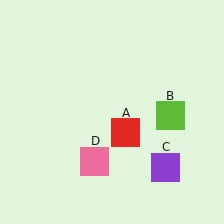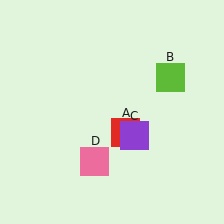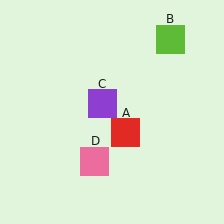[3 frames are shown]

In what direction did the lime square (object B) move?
The lime square (object B) moved up.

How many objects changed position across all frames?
2 objects changed position: lime square (object B), purple square (object C).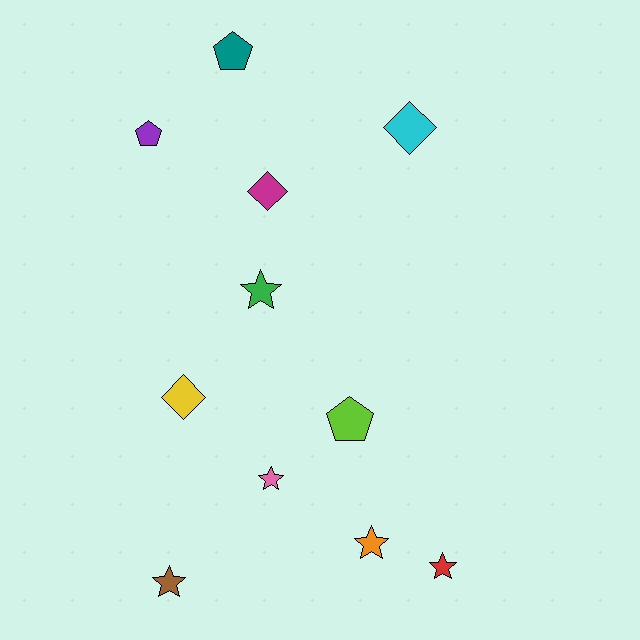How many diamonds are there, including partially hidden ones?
There are 3 diamonds.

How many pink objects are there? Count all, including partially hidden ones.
There is 1 pink object.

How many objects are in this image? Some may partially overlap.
There are 11 objects.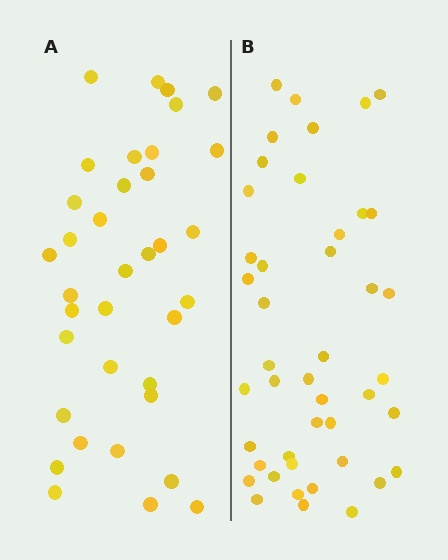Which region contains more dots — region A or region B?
Region B (the right region) has more dots.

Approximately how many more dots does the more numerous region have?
Region B has roughly 8 or so more dots than region A.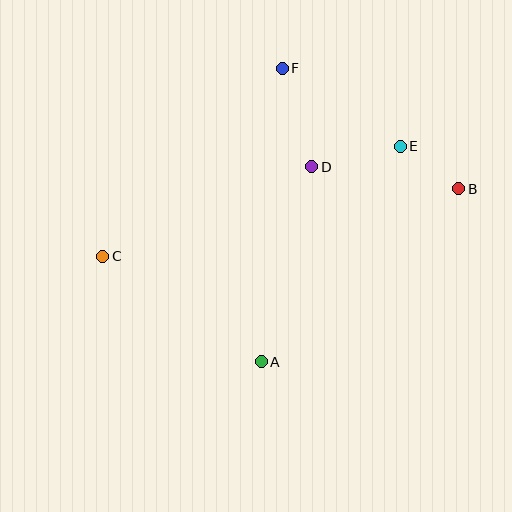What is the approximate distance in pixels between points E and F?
The distance between E and F is approximately 141 pixels.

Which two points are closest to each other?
Points B and E are closest to each other.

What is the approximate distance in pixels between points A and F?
The distance between A and F is approximately 294 pixels.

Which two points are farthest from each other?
Points B and C are farthest from each other.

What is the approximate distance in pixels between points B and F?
The distance between B and F is approximately 214 pixels.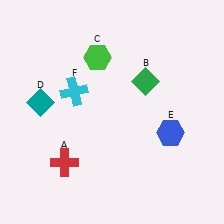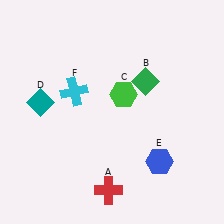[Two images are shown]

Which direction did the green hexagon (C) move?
The green hexagon (C) moved down.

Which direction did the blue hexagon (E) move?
The blue hexagon (E) moved down.